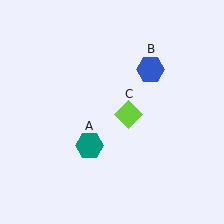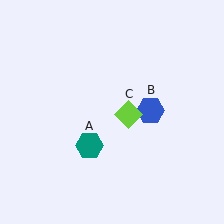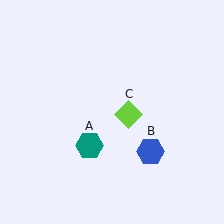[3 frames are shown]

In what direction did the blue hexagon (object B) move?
The blue hexagon (object B) moved down.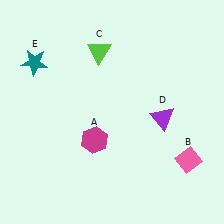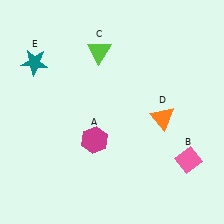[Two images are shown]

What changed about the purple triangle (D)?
In Image 1, D is purple. In Image 2, it changed to orange.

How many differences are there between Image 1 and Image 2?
There is 1 difference between the two images.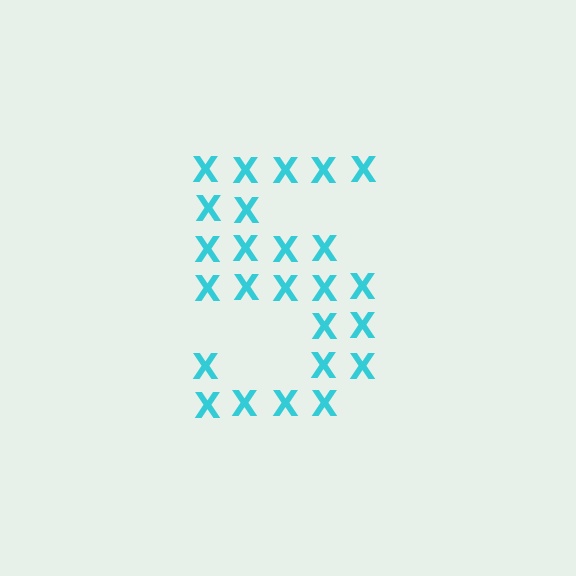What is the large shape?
The large shape is the digit 5.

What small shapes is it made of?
It is made of small letter X's.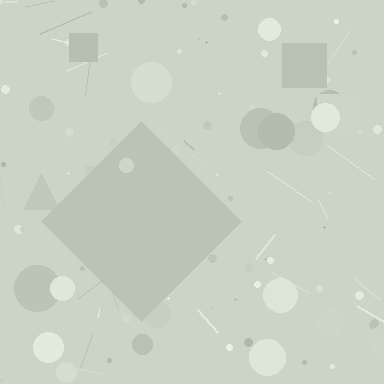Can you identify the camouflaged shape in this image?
The camouflaged shape is a diamond.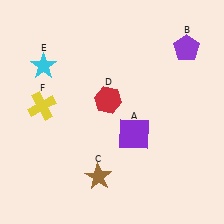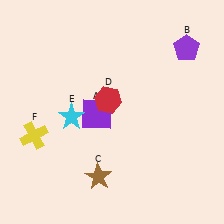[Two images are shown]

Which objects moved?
The objects that moved are: the purple square (A), the cyan star (E), the yellow cross (F).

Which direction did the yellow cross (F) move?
The yellow cross (F) moved down.